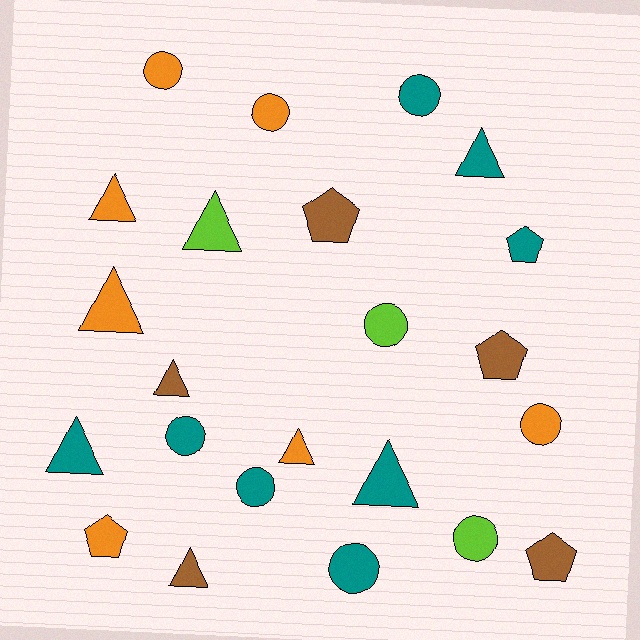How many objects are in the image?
There are 23 objects.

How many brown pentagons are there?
There are 3 brown pentagons.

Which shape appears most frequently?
Circle, with 9 objects.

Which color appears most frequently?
Teal, with 8 objects.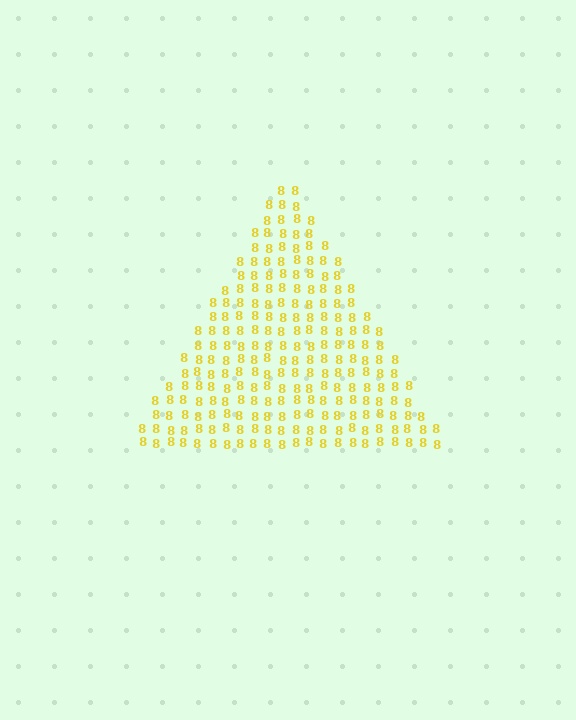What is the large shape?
The large shape is a triangle.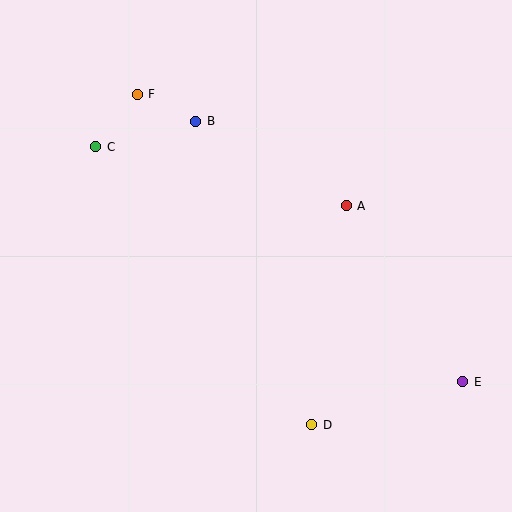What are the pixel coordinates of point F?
Point F is at (137, 94).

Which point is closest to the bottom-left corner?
Point D is closest to the bottom-left corner.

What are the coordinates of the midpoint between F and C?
The midpoint between F and C is at (116, 121).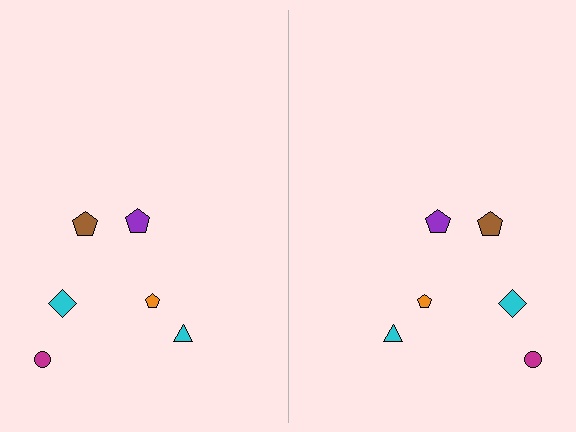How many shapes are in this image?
There are 12 shapes in this image.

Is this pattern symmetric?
Yes, this pattern has bilateral (reflection) symmetry.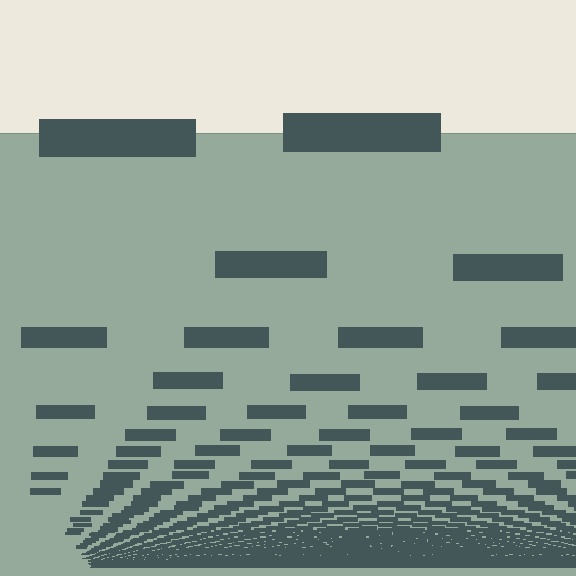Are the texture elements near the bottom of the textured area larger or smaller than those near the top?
Smaller. The gradient is inverted — elements near the bottom are smaller and denser.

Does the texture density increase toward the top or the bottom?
Density increases toward the bottom.